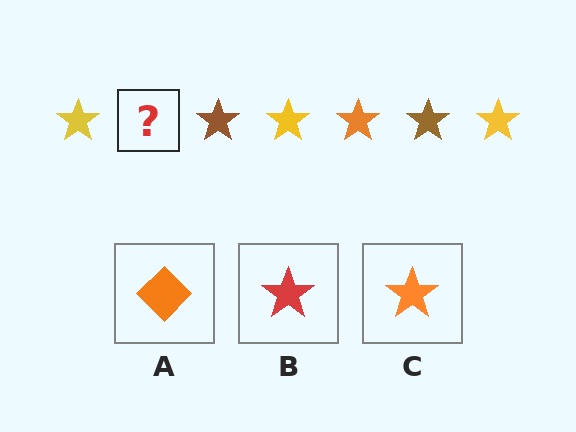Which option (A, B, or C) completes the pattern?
C.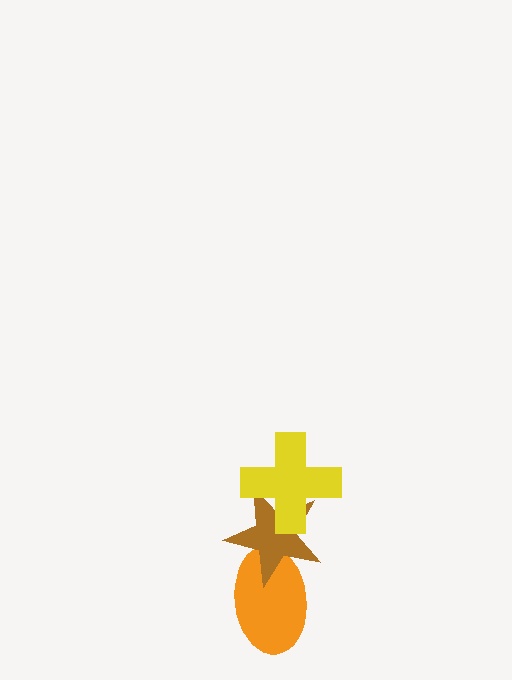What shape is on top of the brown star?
The yellow cross is on top of the brown star.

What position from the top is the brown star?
The brown star is 2nd from the top.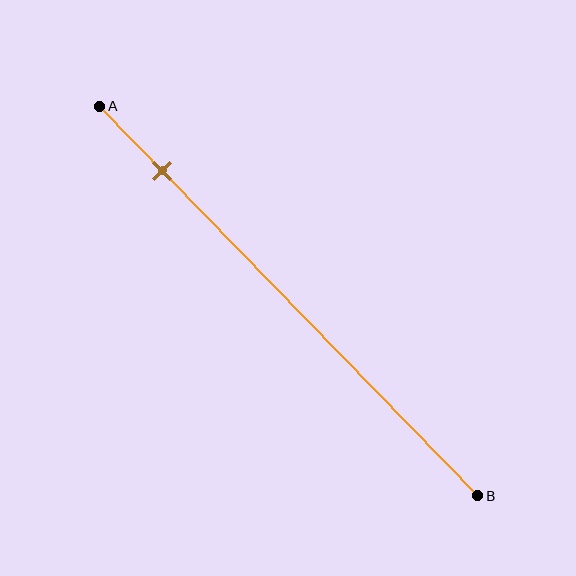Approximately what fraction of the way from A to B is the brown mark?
The brown mark is approximately 15% of the way from A to B.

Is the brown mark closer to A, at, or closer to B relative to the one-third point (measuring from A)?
The brown mark is closer to point A than the one-third point of segment AB.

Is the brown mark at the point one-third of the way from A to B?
No, the mark is at about 15% from A, not at the 33% one-third point.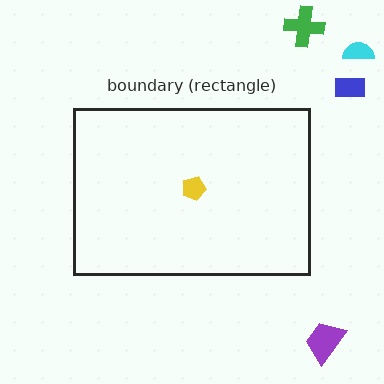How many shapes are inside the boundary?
1 inside, 4 outside.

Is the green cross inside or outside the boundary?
Outside.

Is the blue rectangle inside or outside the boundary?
Outside.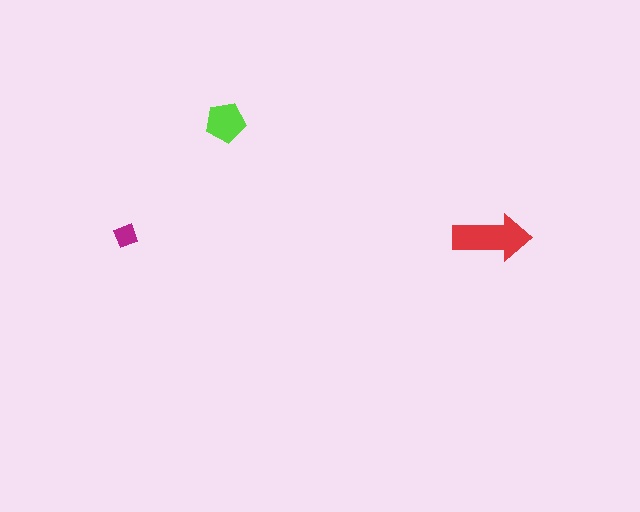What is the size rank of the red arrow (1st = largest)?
1st.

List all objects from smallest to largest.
The magenta diamond, the lime pentagon, the red arrow.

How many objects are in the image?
There are 3 objects in the image.